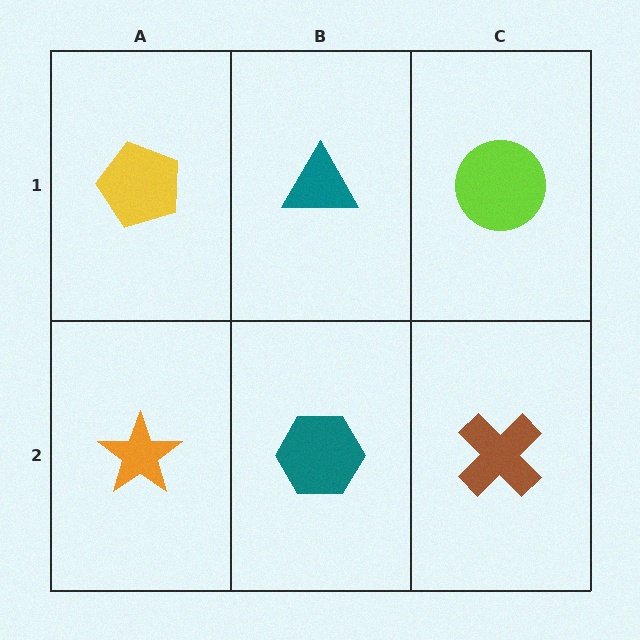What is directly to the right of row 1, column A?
A teal triangle.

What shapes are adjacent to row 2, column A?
A yellow pentagon (row 1, column A), a teal hexagon (row 2, column B).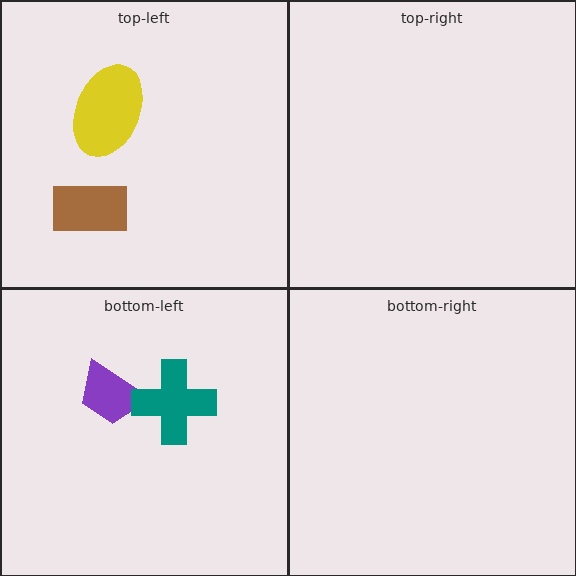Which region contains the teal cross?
The bottom-left region.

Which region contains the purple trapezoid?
The bottom-left region.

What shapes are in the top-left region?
The brown rectangle, the yellow ellipse.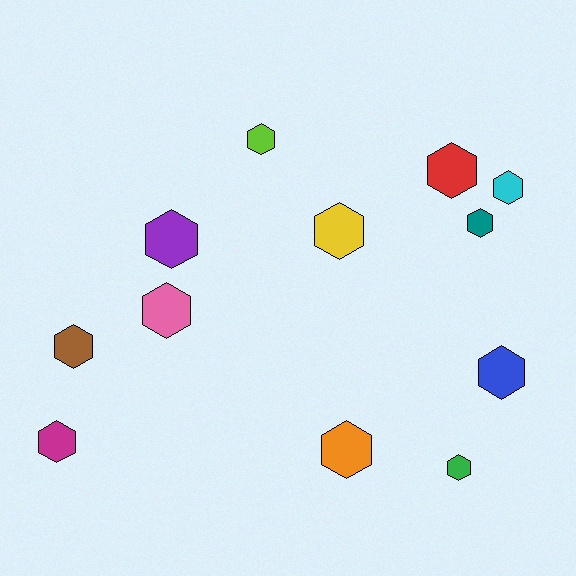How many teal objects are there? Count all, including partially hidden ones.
There is 1 teal object.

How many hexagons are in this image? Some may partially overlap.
There are 12 hexagons.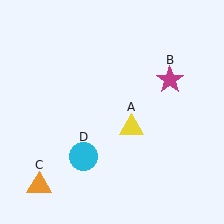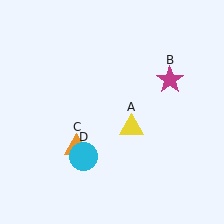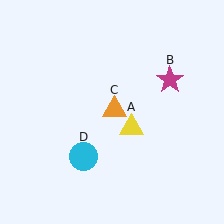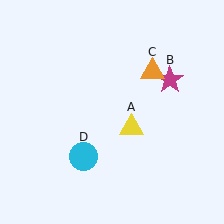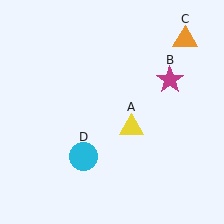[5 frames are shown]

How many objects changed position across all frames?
1 object changed position: orange triangle (object C).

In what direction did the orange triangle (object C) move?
The orange triangle (object C) moved up and to the right.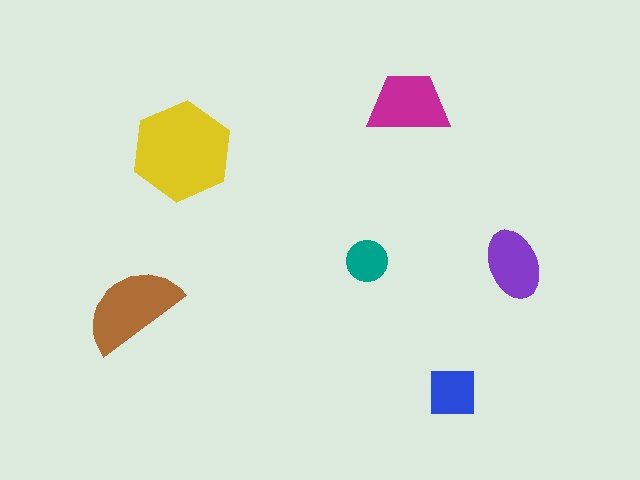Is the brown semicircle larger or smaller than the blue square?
Larger.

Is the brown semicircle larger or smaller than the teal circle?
Larger.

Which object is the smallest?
The teal circle.